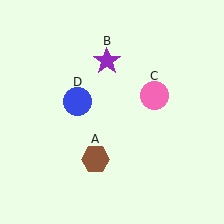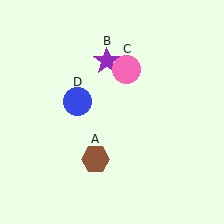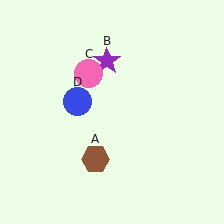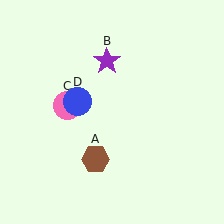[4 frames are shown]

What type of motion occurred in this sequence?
The pink circle (object C) rotated counterclockwise around the center of the scene.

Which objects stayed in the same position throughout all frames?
Brown hexagon (object A) and purple star (object B) and blue circle (object D) remained stationary.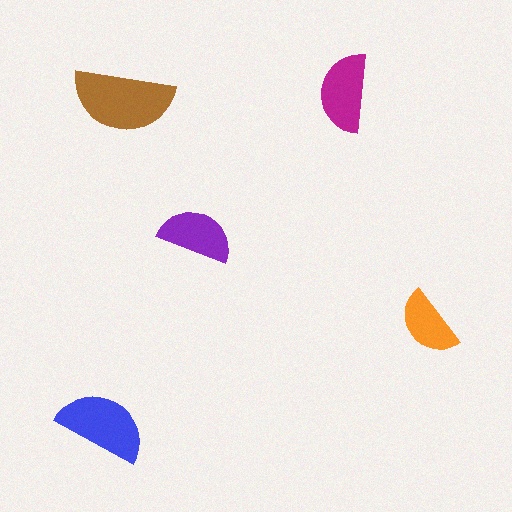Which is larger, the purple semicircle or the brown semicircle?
The brown one.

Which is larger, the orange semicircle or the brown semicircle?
The brown one.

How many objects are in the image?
There are 5 objects in the image.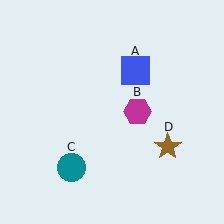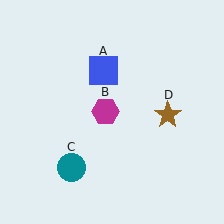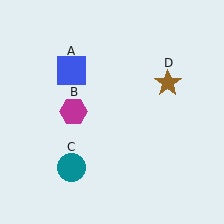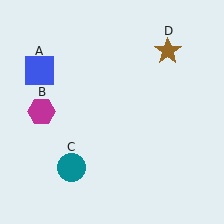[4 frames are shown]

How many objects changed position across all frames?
3 objects changed position: blue square (object A), magenta hexagon (object B), brown star (object D).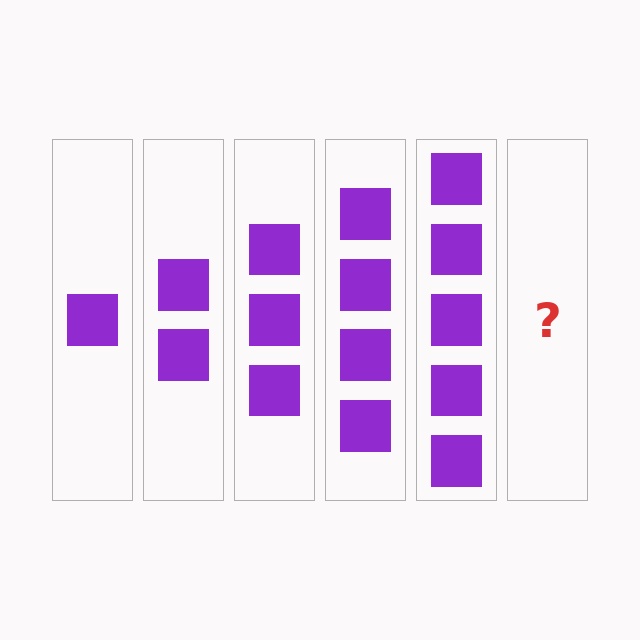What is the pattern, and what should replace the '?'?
The pattern is that each step adds one more square. The '?' should be 6 squares.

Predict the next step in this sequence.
The next step is 6 squares.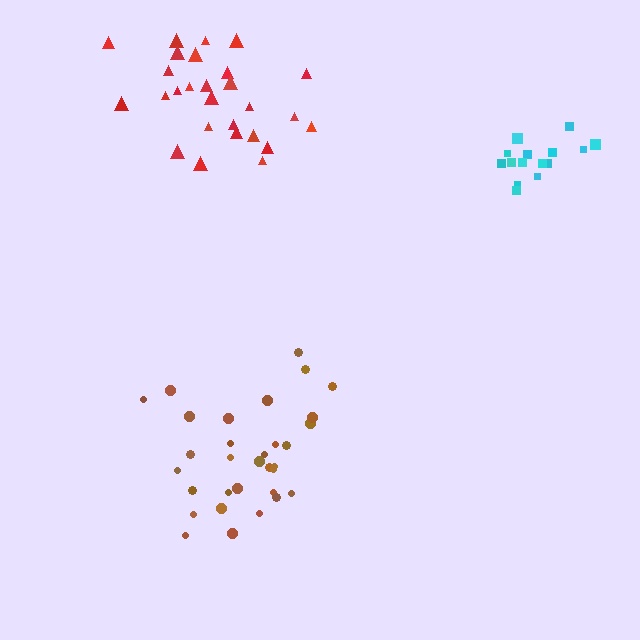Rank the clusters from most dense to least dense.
cyan, red, brown.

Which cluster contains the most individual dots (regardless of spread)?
Brown (33).